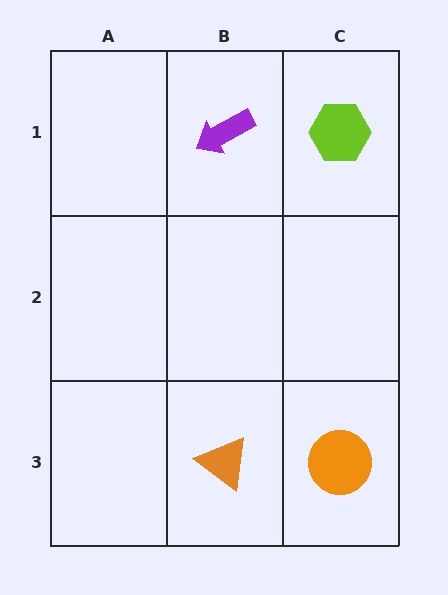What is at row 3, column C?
An orange circle.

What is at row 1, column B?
A purple arrow.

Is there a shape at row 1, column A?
No, that cell is empty.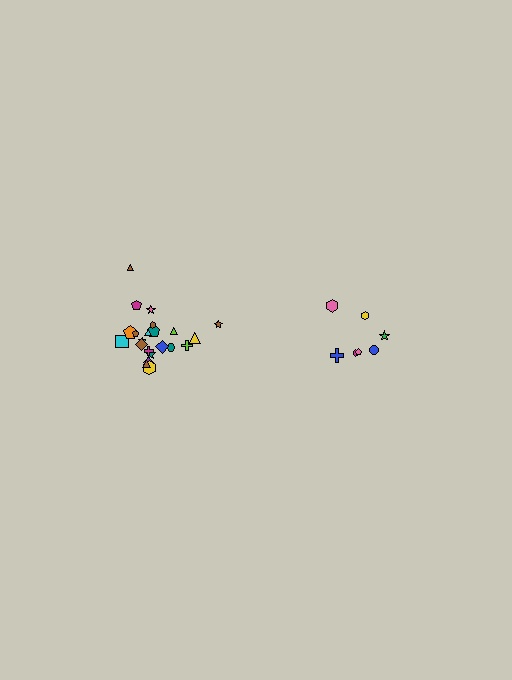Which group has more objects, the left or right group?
The left group.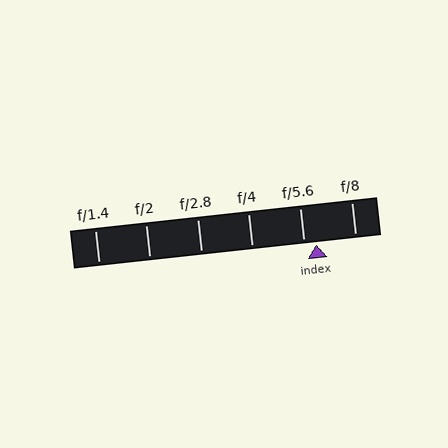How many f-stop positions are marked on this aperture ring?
There are 6 f-stop positions marked.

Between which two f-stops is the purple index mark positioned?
The index mark is between f/5.6 and f/8.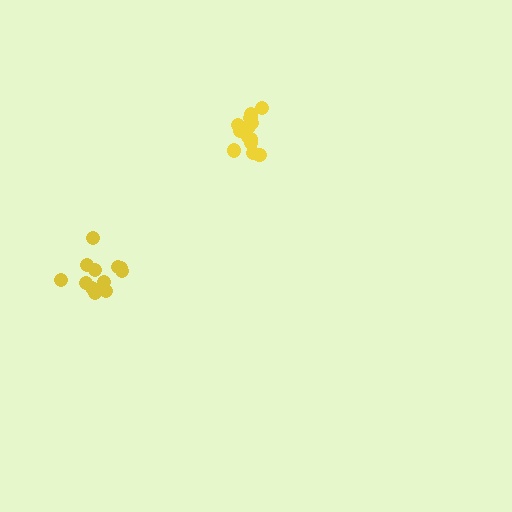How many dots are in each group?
Group 1: 14 dots, Group 2: 14 dots (28 total).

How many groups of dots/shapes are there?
There are 2 groups.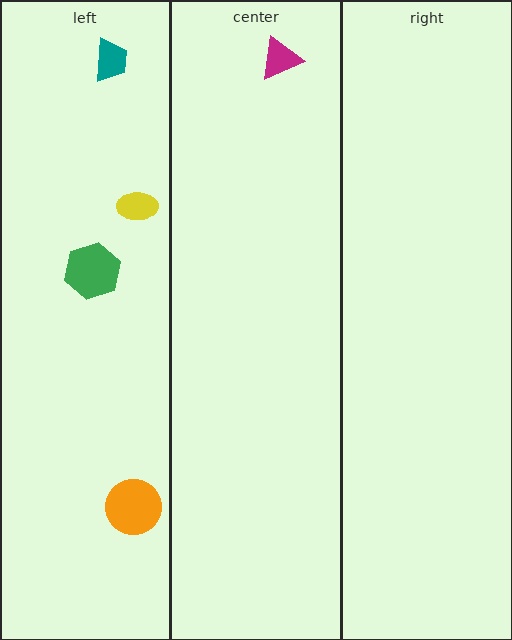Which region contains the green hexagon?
The left region.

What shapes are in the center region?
The magenta triangle.